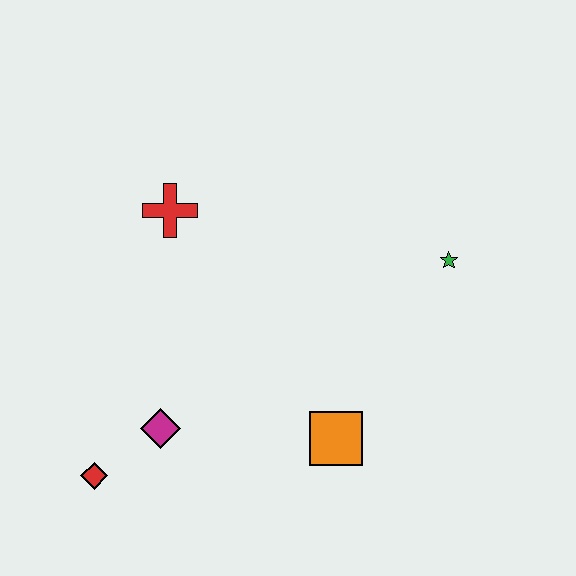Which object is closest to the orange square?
The magenta diamond is closest to the orange square.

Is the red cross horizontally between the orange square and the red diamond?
Yes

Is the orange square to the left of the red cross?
No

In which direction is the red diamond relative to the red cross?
The red diamond is below the red cross.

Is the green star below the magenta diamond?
No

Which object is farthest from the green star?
The red diamond is farthest from the green star.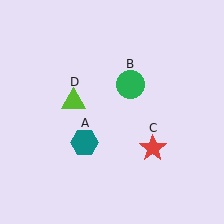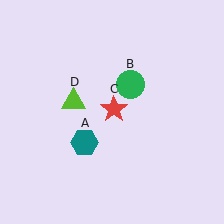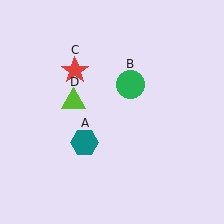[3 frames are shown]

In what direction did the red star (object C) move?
The red star (object C) moved up and to the left.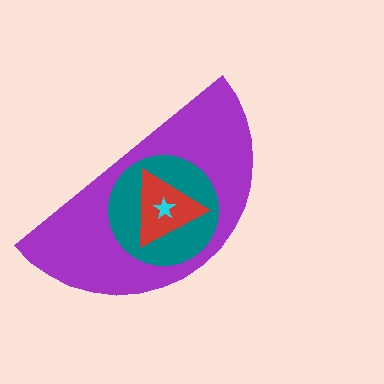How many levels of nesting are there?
4.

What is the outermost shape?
The purple semicircle.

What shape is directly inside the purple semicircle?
The teal circle.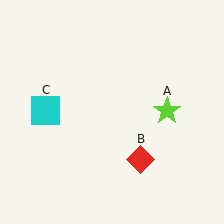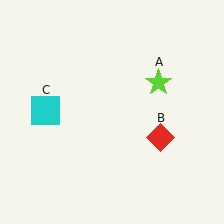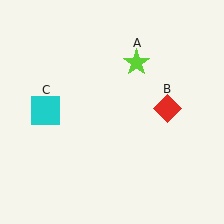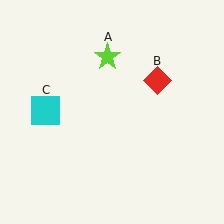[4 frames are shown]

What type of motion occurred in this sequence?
The lime star (object A), red diamond (object B) rotated counterclockwise around the center of the scene.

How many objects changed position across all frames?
2 objects changed position: lime star (object A), red diamond (object B).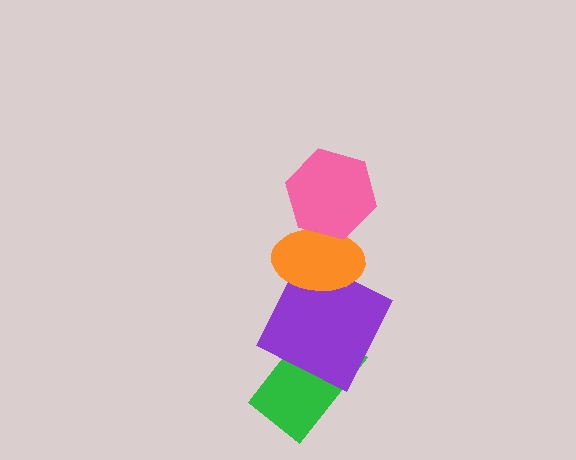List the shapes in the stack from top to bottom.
From top to bottom: the pink hexagon, the orange ellipse, the purple square, the green rectangle.